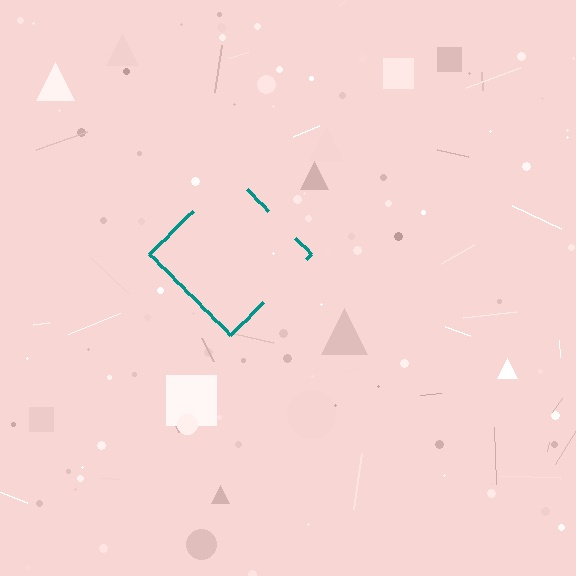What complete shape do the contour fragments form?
The contour fragments form a diamond.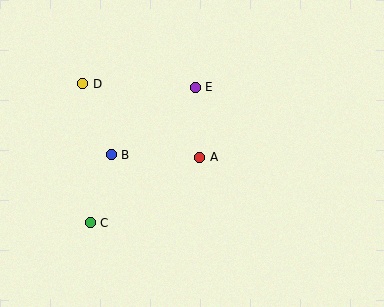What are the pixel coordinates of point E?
Point E is at (195, 87).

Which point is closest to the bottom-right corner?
Point A is closest to the bottom-right corner.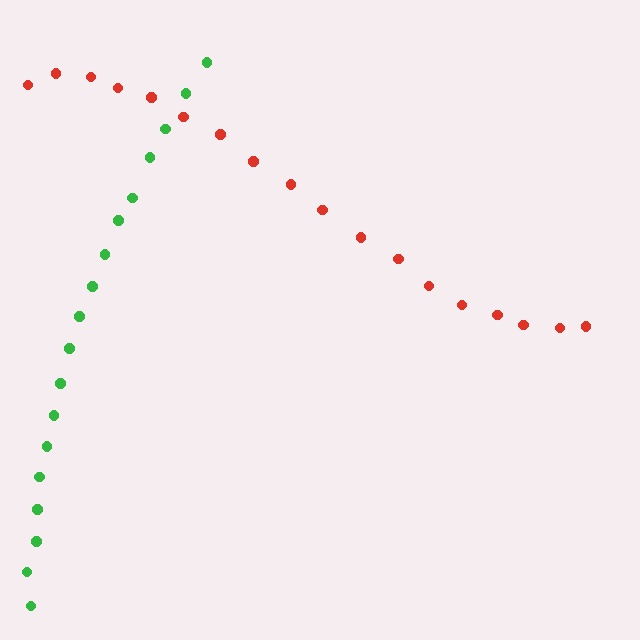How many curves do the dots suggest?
There are 2 distinct paths.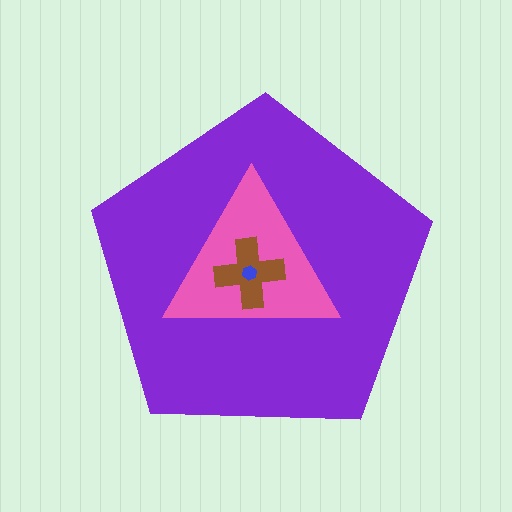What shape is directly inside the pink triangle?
The brown cross.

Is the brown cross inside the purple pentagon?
Yes.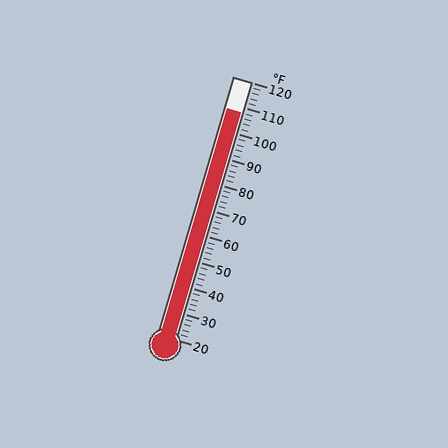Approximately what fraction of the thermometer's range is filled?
The thermometer is filled to approximately 90% of its range.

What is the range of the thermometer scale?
The thermometer scale ranges from 20°F to 120°F.